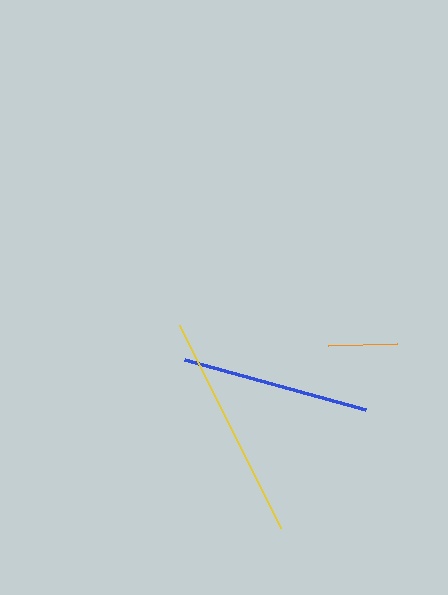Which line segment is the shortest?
The orange line is the shortest at approximately 69 pixels.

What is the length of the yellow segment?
The yellow segment is approximately 227 pixels long.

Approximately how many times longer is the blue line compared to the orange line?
The blue line is approximately 2.7 times the length of the orange line.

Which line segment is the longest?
The yellow line is the longest at approximately 227 pixels.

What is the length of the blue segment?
The blue segment is approximately 187 pixels long.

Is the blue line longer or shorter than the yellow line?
The yellow line is longer than the blue line.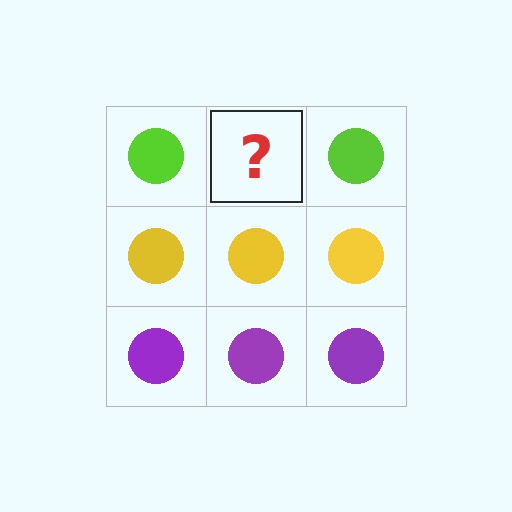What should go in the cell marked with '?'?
The missing cell should contain a lime circle.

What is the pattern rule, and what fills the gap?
The rule is that each row has a consistent color. The gap should be filled with a lime circle.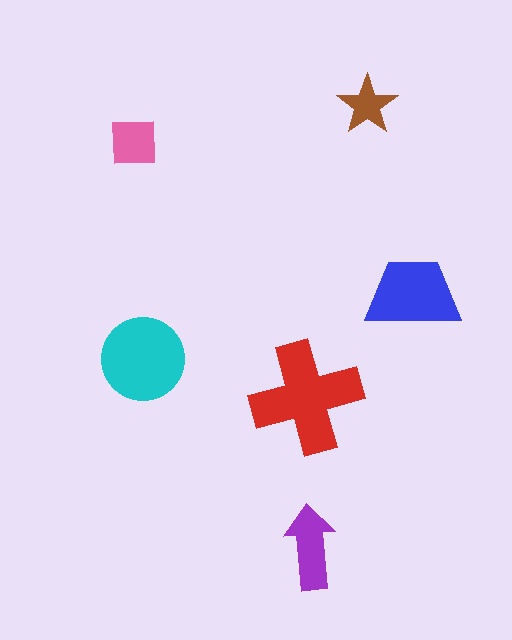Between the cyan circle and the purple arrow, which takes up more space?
The cyan circle.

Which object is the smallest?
The brown star.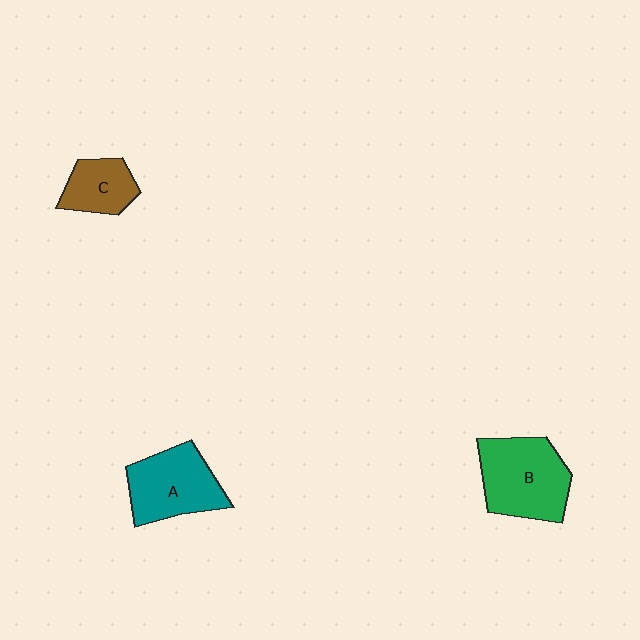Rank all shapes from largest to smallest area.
From largest to smallest: B (green), A (teal), C (brown).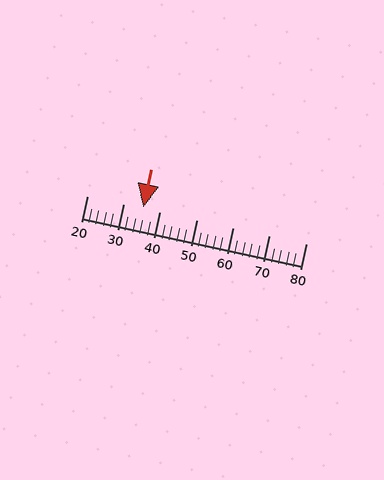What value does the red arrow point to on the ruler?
The red arrow points to approximately 35.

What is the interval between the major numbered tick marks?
The major tick marks are spaced 10 units apart.